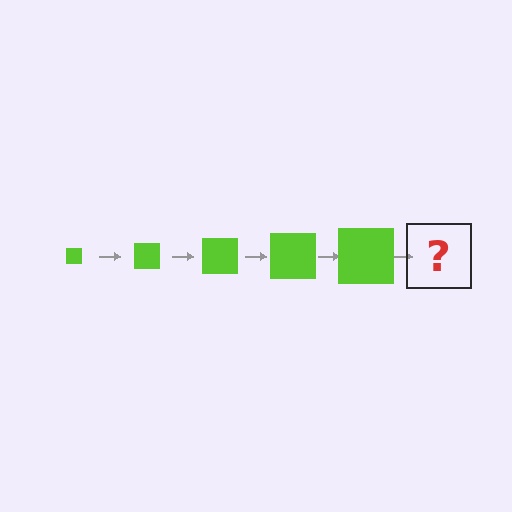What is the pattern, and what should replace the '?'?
The pattern is that the square gets progressively larger each step. The '?' should be a lime square, larger than the previous one.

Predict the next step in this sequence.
The next step is a lime square, larger than the previous one.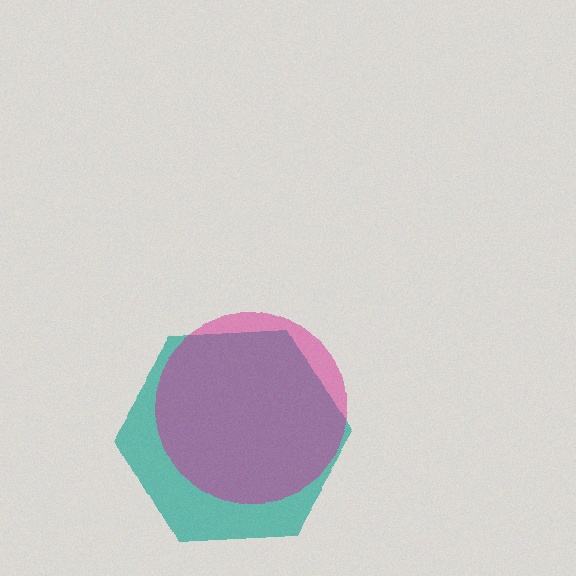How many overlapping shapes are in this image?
There are 2 overlapping shapes in the image.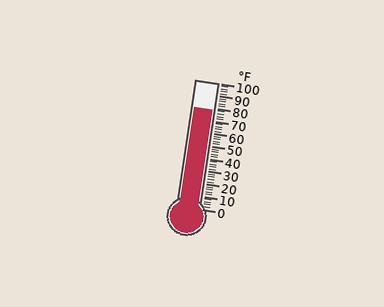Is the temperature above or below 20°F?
The temperature is above 20°F.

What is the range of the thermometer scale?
The thermometer scale ranges from 0°F to 100°F.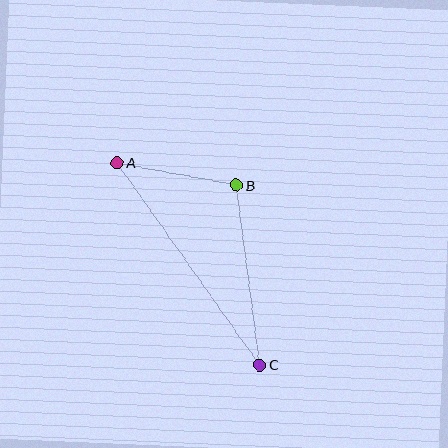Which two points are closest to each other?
Points A and B are closest to each other.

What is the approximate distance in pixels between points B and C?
The distance between B and C is approximately 181 pixels.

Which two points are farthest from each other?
Points A and C are farthest from each other.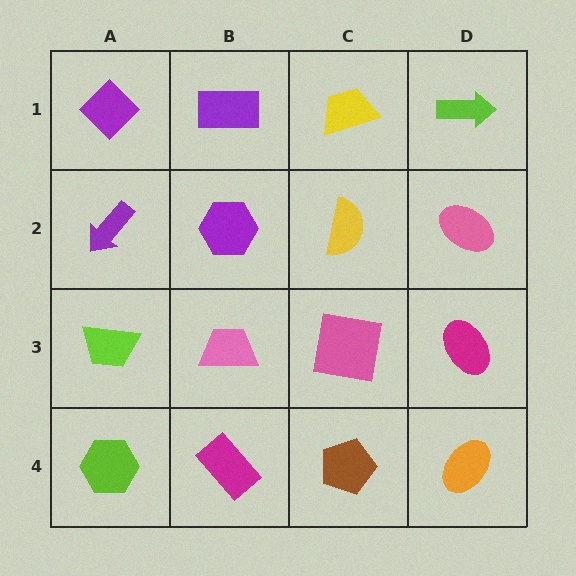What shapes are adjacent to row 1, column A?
A purple arrow (row 2, column A), a purple rectangle (row 1, column B).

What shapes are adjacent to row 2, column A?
A purple diamond (row 1, column A), a lime trapezoid (row 3, column A), a purple hexagon (row 2, column B).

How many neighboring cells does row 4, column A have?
2.